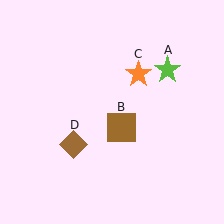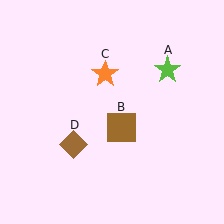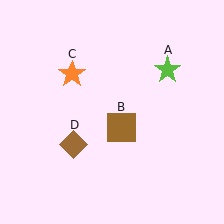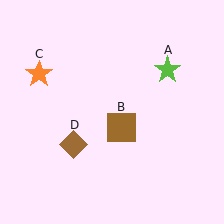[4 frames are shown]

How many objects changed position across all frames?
1 object changed position: orange star (object C).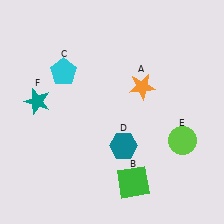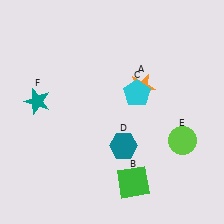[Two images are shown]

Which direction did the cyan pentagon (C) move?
The cyan pentagon (C) moved right.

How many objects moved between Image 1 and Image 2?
1 object moved between the two images.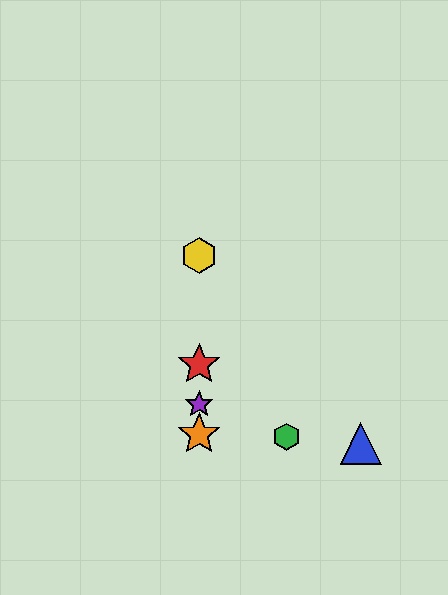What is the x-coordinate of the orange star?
The orange star is at x≈199.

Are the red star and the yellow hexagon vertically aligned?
Yes, both are at x≈199.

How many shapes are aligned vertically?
4 shapes (the red star, the yellow hexagon, the purple star, the orange star) are aligned vertically.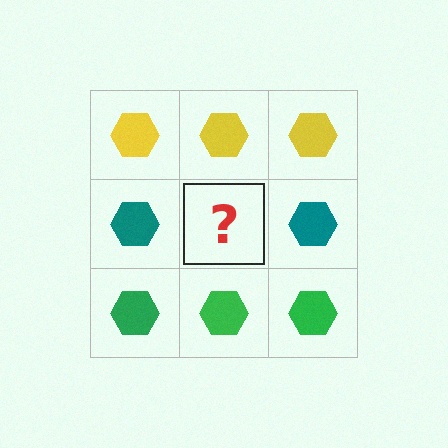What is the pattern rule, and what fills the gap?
The rule is that each row has a consistent color. The gap should be filled with a teal hexagon.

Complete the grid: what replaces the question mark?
The question mark should be replaced with a teal hexagon.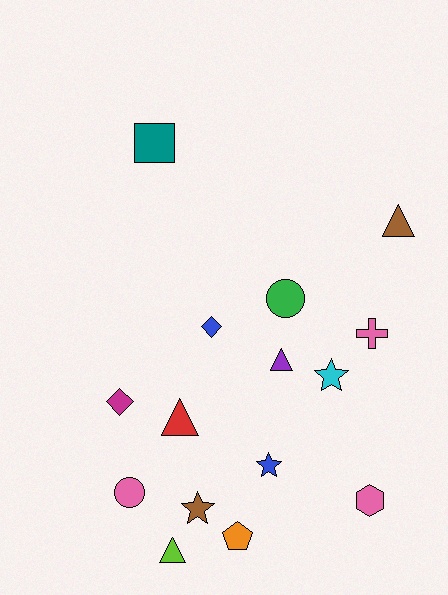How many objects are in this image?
There are 15 objects.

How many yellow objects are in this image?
There are no yellow objects.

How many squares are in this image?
There is 1 square.